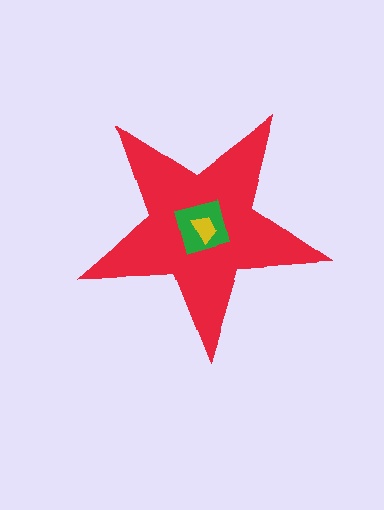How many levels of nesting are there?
3.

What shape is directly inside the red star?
The green square.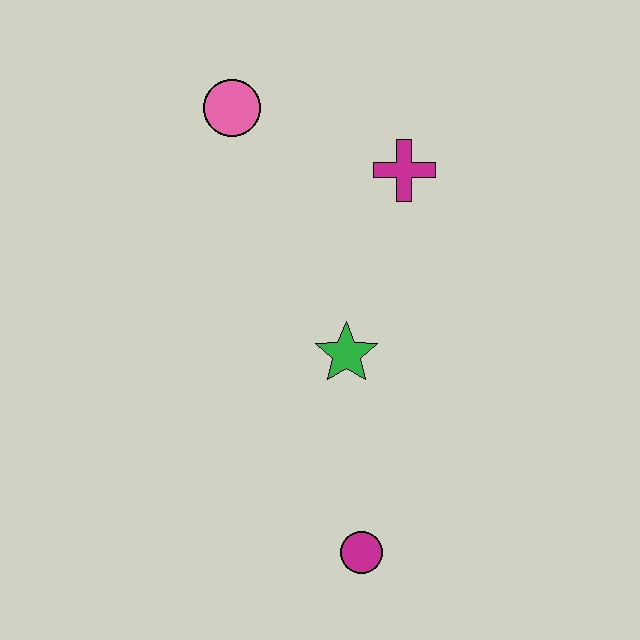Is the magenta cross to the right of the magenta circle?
Yes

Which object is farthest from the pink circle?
The magenta circle is farthest from the pink circle.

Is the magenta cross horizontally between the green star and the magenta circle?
No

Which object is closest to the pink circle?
The magenta cross is closest to the pink circle.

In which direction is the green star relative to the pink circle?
The green star is below the pink circle.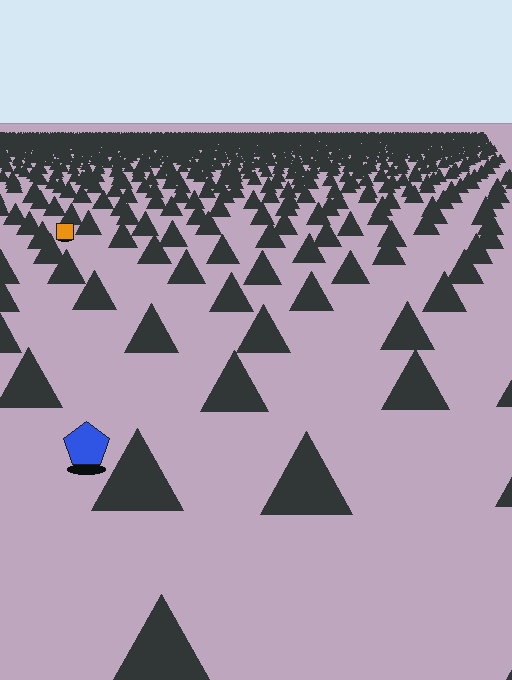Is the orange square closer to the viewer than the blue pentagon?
No. The blue pentagon is closer — you can tell from the texture gradient: the ground texture is coarser near it.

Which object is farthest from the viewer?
The orange square is farthest from the viewer. It appears smaller and the ground texture around it is denser.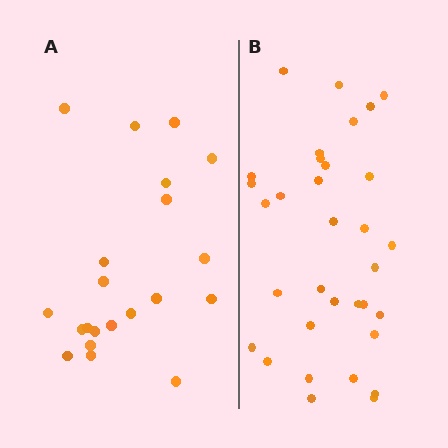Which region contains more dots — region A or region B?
Region B (the right region) has more dots.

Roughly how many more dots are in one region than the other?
Region B has roughly 12 or so more dots than region A.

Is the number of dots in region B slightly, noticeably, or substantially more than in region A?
Region B has substantially more. The ratio is roughly 1.6 to 1.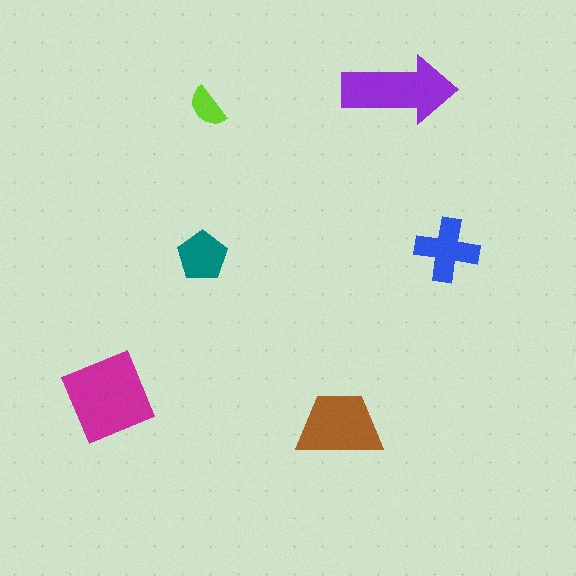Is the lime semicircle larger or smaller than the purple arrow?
Smaller.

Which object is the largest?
The magenta diamond.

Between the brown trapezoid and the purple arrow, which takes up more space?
The purple arrow.